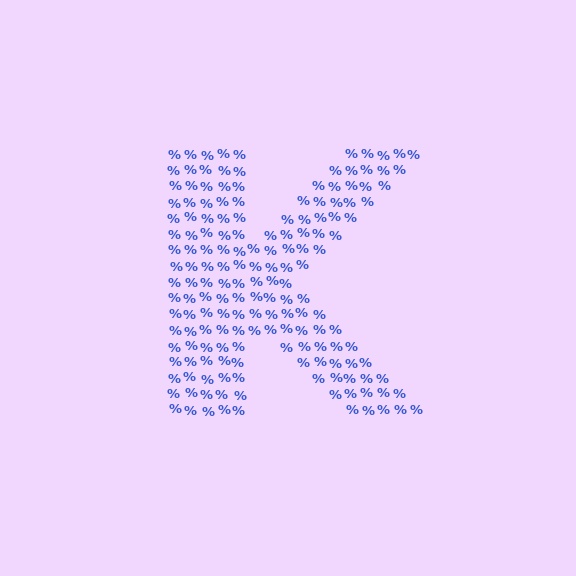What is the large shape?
The large shape is the letter K.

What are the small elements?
The small elements are percent signs.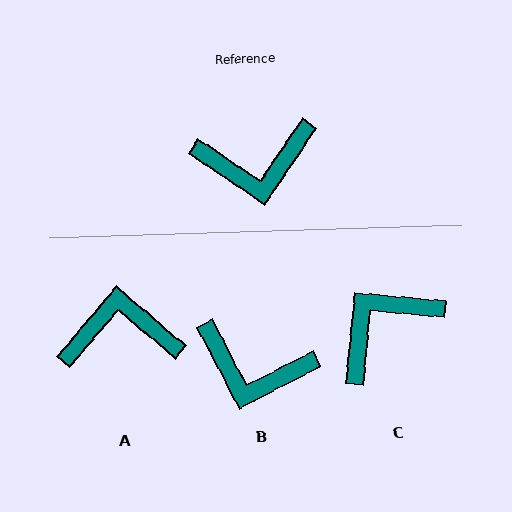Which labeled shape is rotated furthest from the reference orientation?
A, about 174 degrees away.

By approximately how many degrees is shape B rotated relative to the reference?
Approximately 28 degrees clockwise.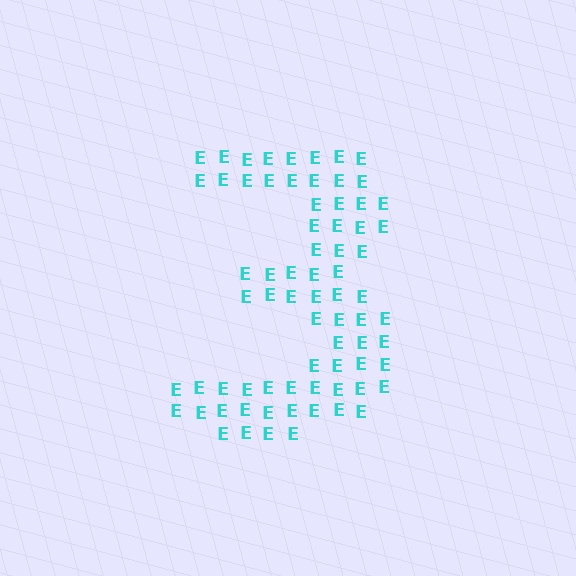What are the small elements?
The small elements are letter E's.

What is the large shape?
The large shape is the digit 3.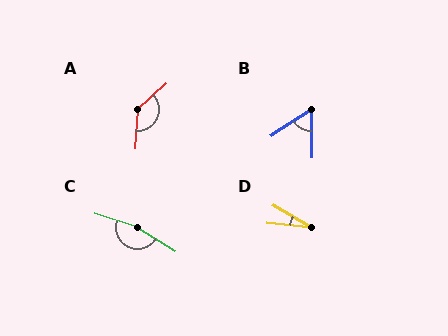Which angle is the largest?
C, at approximately 166 degrees.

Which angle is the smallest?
D, at approximately 25 degrees.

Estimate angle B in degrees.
Approximately 57 degrees.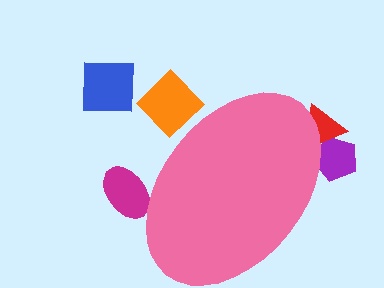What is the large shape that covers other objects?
A pink ellipse.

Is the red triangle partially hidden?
Yes, the red triangle is partially hidden behind the pink ellipse.